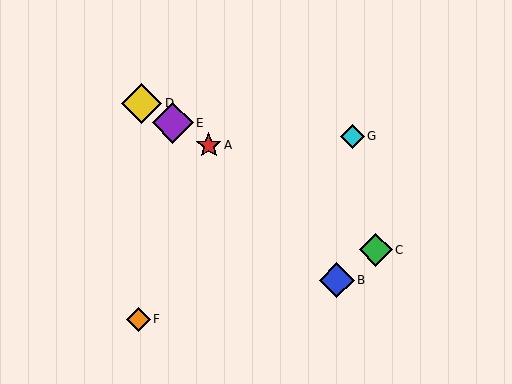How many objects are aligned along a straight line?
4 objects (A, C, D, E) are aligned along a straight line.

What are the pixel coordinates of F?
Object F is at (138, 319).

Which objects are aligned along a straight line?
Objects A, C, D, E are aligned along a straight line.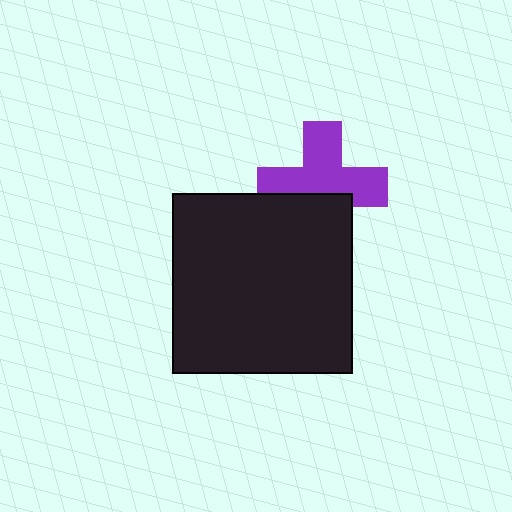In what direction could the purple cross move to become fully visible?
The purple cross could move up. That would shift it out from behind the black square entirely.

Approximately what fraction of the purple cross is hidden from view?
Roughly 35% of the purple cross is hidden behind the black square.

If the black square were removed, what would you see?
You would see the complete purple cross.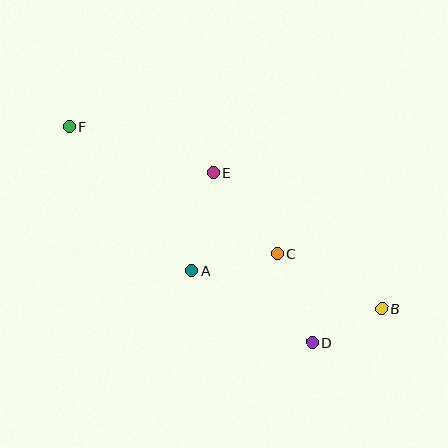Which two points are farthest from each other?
Points B and F are farthest from each other.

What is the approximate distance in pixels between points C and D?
The distance between C and D is approximately 95 pixels.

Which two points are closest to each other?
Points B and D are closest to each other.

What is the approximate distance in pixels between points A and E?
The distance between A and E is approximately 100 pixels.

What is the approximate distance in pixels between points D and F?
The distance between D and F is approximately 325 pixels.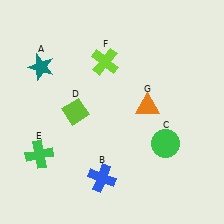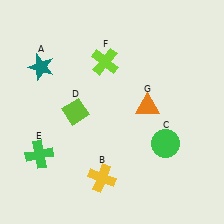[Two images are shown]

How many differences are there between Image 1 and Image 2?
There is 1 difference between the two images.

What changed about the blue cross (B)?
In Image 1, B is blue. In Image 2, it changed to yellow.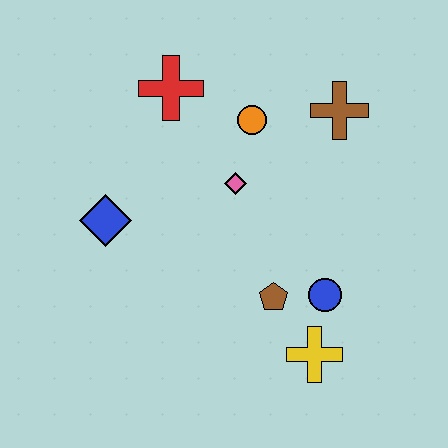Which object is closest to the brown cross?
The orange circle is closest to the brown cross.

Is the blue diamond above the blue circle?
Yes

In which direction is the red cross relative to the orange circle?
The red cross is to the left of the orange circle.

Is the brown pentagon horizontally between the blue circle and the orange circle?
Yes